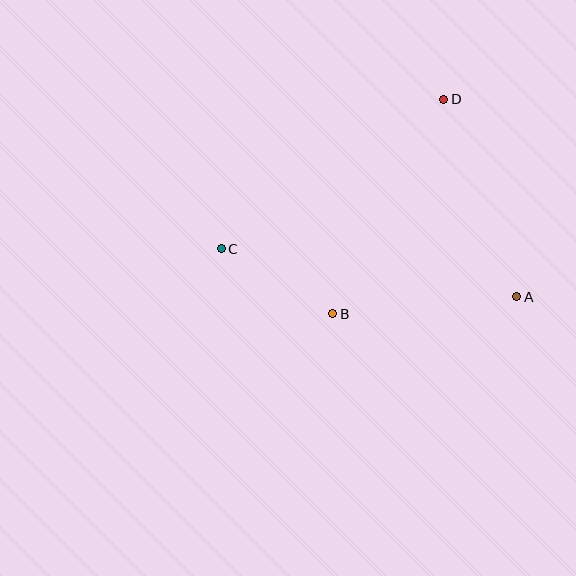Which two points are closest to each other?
Points B and C are closest to each other.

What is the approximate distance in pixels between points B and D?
The distance between B and D is approximately 242 pixels.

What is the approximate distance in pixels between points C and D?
The distance between C and D is approximately 268 pixels.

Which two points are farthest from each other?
Points A and C are farthest from each other.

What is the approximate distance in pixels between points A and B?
The distance between A and B is approximately 185 pixels.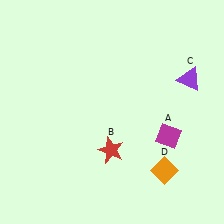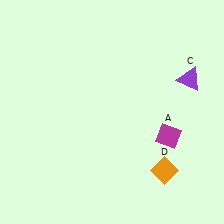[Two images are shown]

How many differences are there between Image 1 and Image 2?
There is 1 difference between the two images.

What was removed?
The red star (B) was removed in Image 2.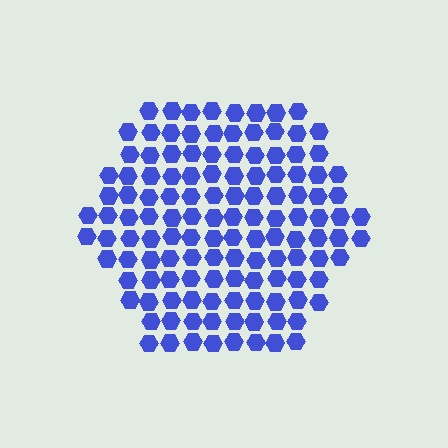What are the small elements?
The small elements are hexagons.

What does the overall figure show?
The overall figure shows a hexagon.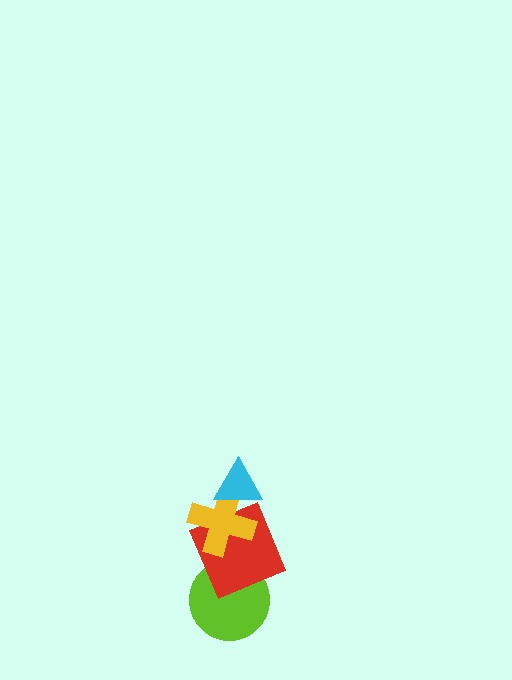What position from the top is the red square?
The red square is 3rd from the top.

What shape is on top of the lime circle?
The red square is on top of the lime circle.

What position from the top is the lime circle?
The lime circle is 4th from the top.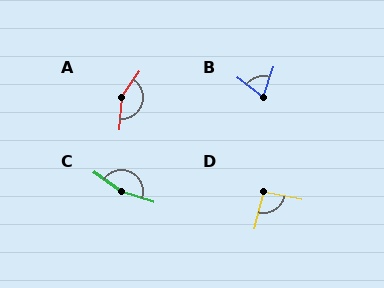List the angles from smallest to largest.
B (71°), D (92°), A (150°), C (163°).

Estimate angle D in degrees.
Approximately 92 degrees.